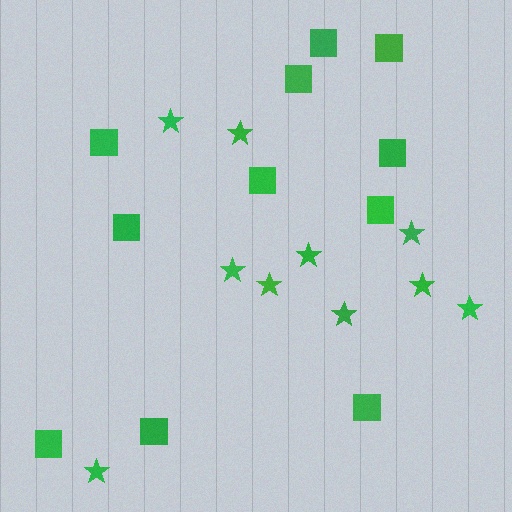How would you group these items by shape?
There are 2 groups: one group of stars (10) and one group of squares (11).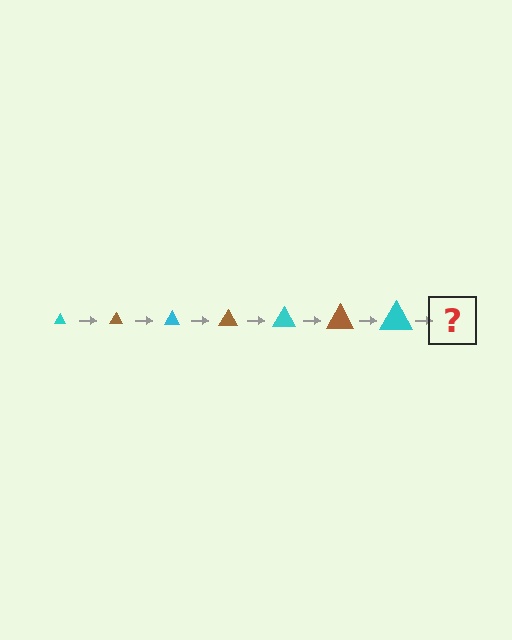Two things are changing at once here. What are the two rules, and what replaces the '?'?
The two rules are that the triangle grows larger each step and the color cycles through cyan and brown. The '?' should be a brown triangle, larger than the previous one.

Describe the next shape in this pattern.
It should be a brown triangle, larger than the previous one.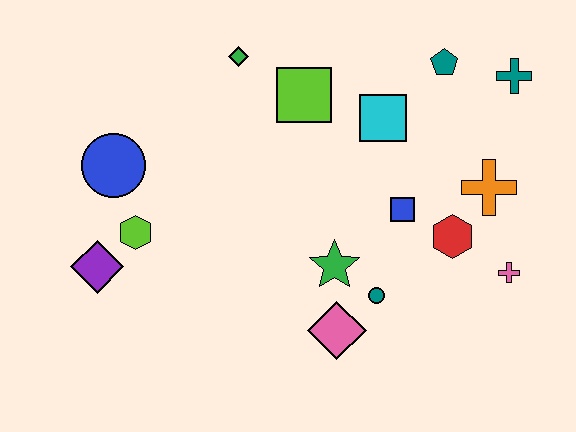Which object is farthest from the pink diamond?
The teal cross is farthest from the pink diamond.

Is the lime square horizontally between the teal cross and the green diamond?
Yes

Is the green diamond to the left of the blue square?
Yes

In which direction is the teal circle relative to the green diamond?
The teal circle is below the green diamond.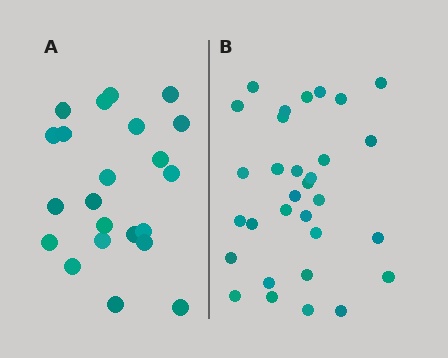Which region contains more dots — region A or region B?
Region B (the right region) has more dots.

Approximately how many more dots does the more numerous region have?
Region B has roughly 8 or so more dots than region A.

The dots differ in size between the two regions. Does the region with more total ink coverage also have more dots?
No. Region A has more total ink coverage because its dots are larger, but region B actually contains more individual dots. Total area can be misleading — the number of items is what matters here.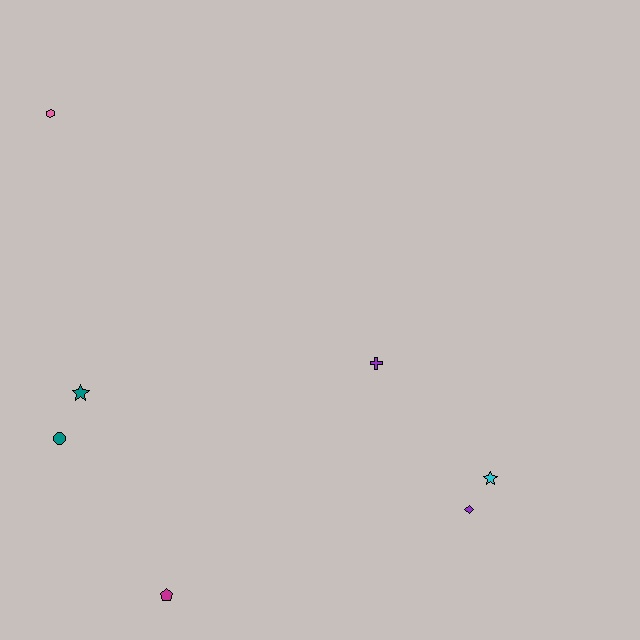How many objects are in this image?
There are 7 objects.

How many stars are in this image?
There are 2 stars.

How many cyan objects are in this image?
There is 1 cyan object.